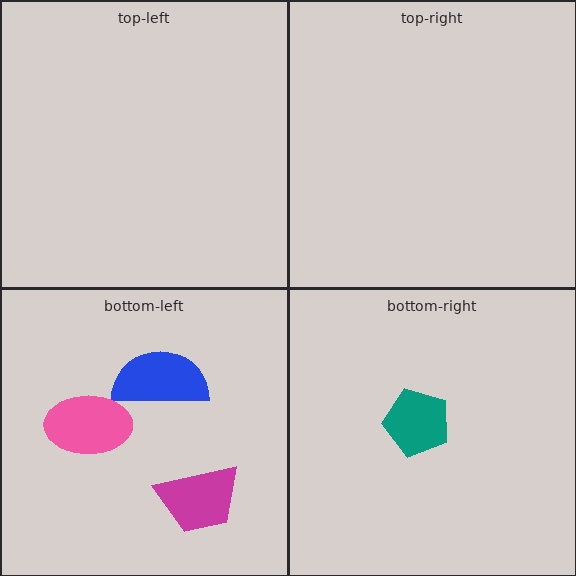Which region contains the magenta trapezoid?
The bottom-left region.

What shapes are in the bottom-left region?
The blue semicircle, the magenta trapezoid, the pink ellipse.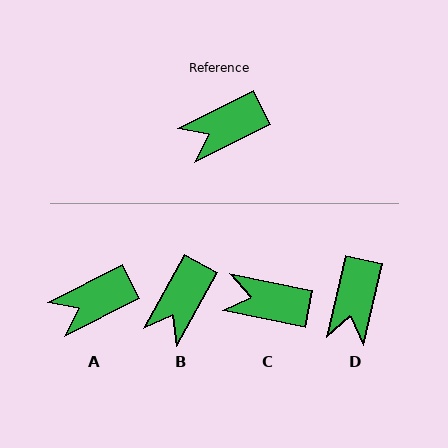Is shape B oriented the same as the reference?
No, it is off by about 34 degrees.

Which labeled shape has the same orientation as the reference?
A.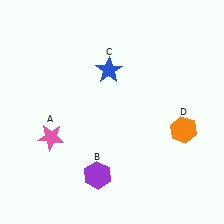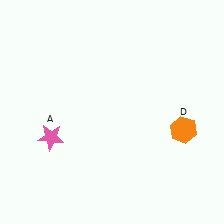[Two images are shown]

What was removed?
The purple hexagon (B), the blue star (C) were removed in Image 2.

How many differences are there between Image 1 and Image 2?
There are 2 differences between the two images.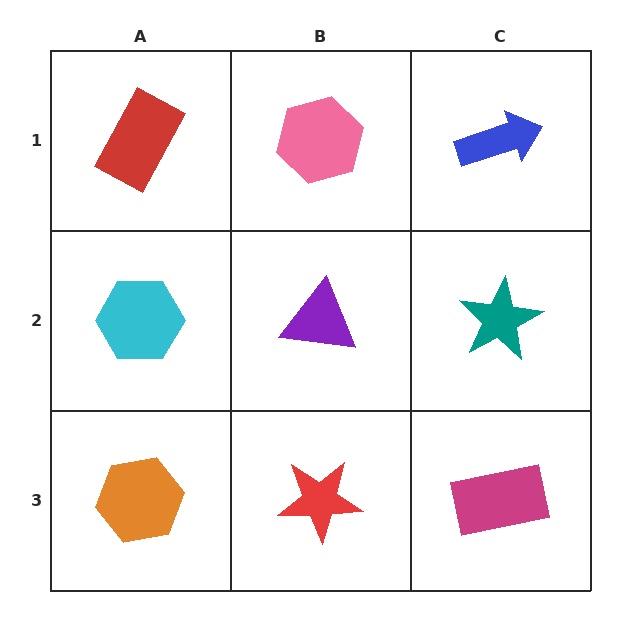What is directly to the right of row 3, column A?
A red star.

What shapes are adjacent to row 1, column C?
A teal star (row 2, column C), a pink hexagon (row 1, column B).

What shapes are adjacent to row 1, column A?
A cyan hexagon (row 2, column A), a pink hexagon (row 1, column B).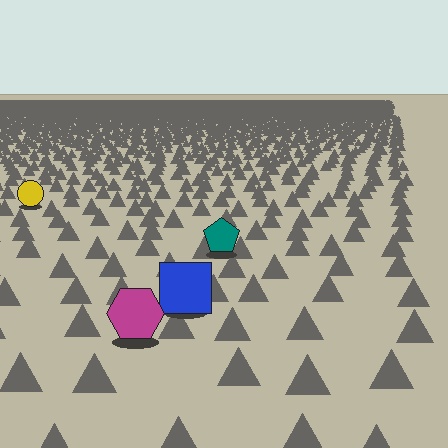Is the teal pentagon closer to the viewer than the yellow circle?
Yes. The teal pentagon is closer — you can tell from the texture gradient: the ground texture is coarser near it.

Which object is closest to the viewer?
The magenta hexagon is closest. The texture marks near it are larger and more spread out.